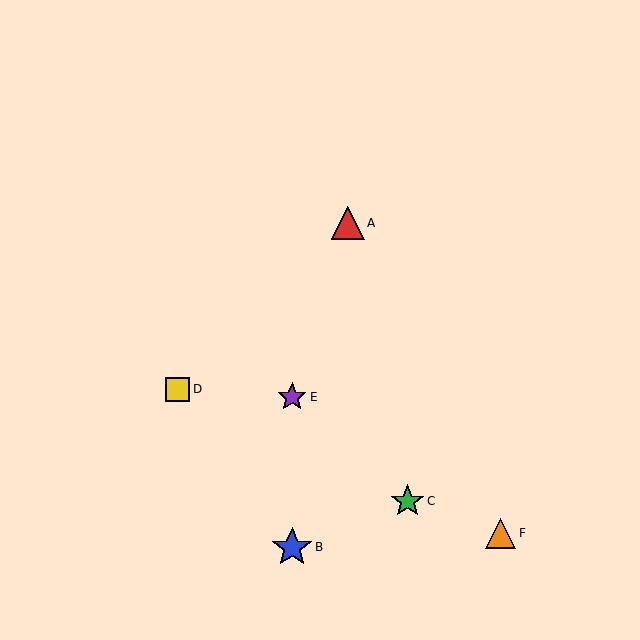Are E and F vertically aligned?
No, E is at x≈292 and F is at x≈501.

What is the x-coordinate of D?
Object D is at x≈178.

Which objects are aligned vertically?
Objects B, E are aligned vertically.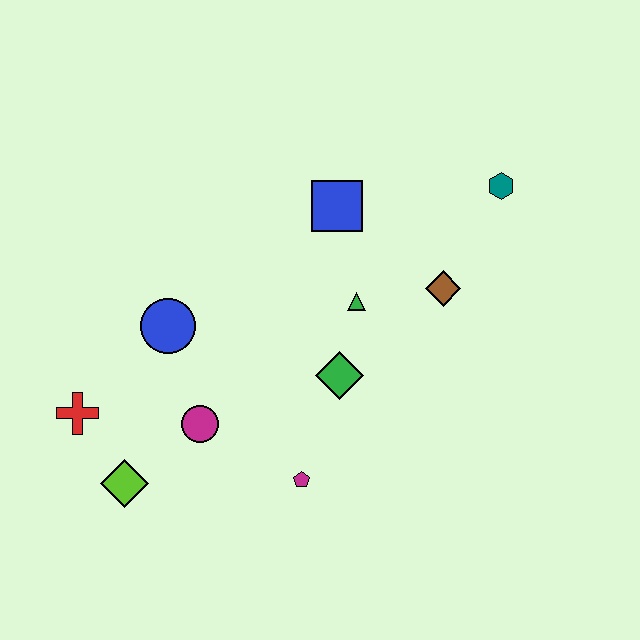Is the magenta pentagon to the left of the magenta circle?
No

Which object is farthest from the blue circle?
The teal hexagon is farthest from the blue circle.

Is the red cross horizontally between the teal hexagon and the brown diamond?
No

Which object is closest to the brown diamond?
The green triangle is closest to the brown diamond.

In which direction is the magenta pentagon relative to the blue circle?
The magenta pentagon is below the blue circle.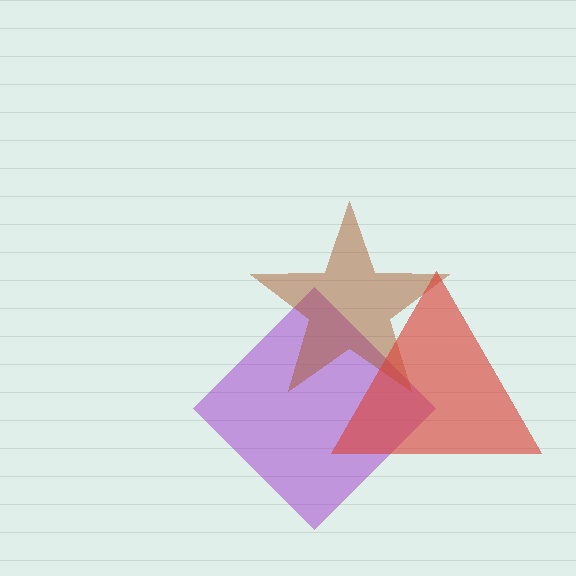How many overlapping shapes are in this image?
There are 3 overlapping shapes in the image.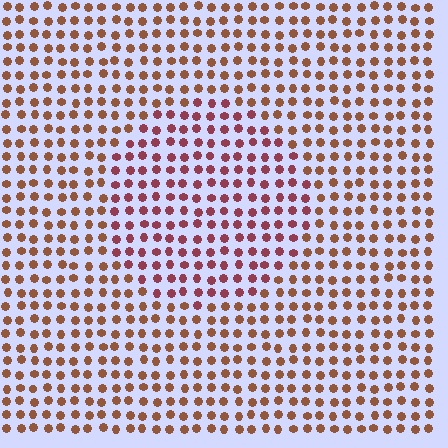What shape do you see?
I see a circle.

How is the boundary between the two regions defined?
The boundary is defined purely by a slight shift in hue (about 34 degrees). Spacing, size, and orientation are identical on both sides.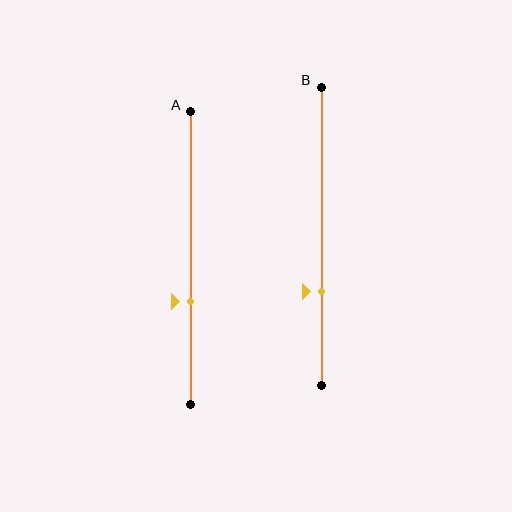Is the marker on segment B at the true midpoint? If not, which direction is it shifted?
No, the marker on segment B is shifted downward by about 19% of the segment length.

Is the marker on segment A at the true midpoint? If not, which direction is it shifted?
No, the marker on segment A is shifted downward by about 15% of the segment length.